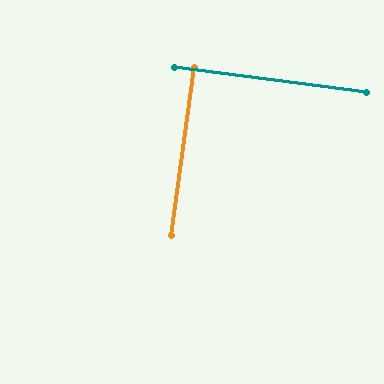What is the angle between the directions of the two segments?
Approximately 90 degrees.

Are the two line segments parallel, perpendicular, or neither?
Perpendicular — they meet at approximately 90°.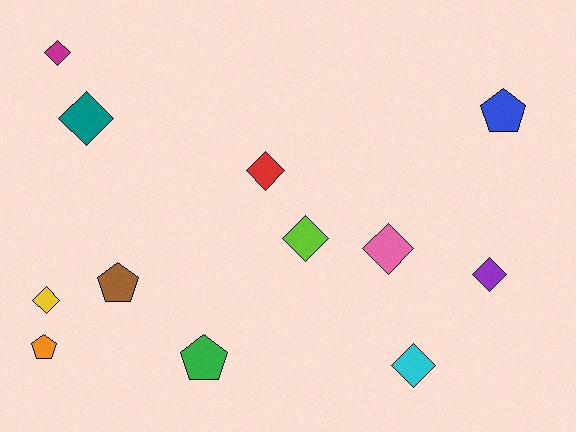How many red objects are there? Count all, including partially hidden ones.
There is 1 red object.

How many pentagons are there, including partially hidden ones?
There are 4 pentagons.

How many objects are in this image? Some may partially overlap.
There are 12 objects.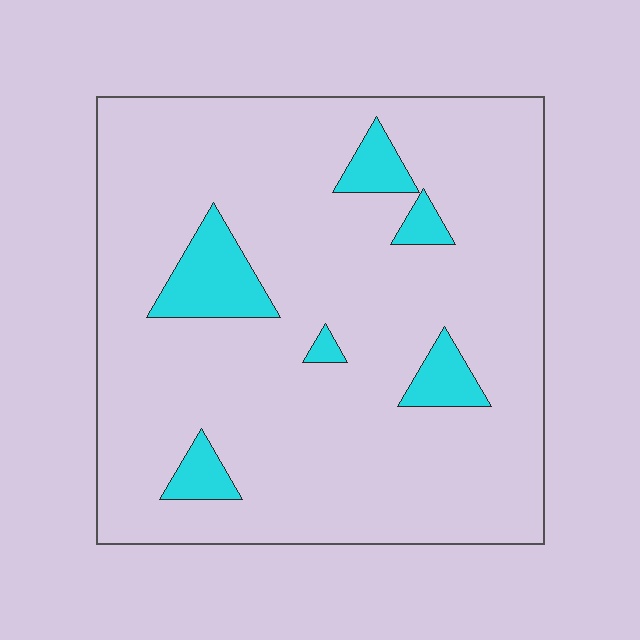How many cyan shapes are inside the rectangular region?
6.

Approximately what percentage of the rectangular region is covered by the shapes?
Approximately 10%.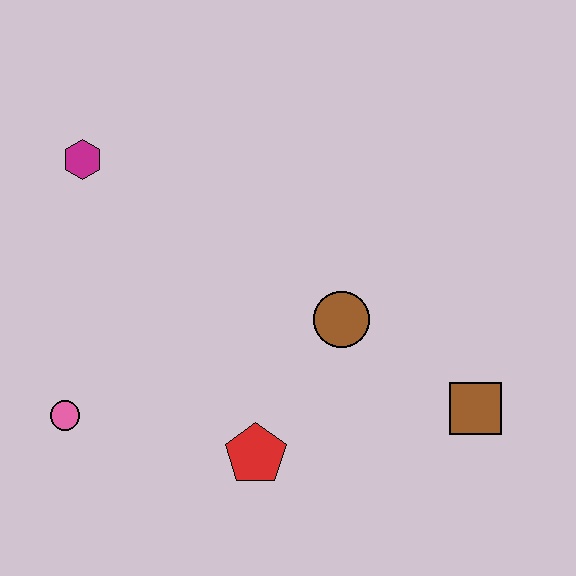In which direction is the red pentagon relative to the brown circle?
The red pentagon is below the brown circle.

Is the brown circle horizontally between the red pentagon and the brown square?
Yes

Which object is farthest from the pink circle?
The brown square is farthest from the pink circle.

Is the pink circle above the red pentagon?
Yes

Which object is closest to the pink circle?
The red pentagon is closest to the pink circle.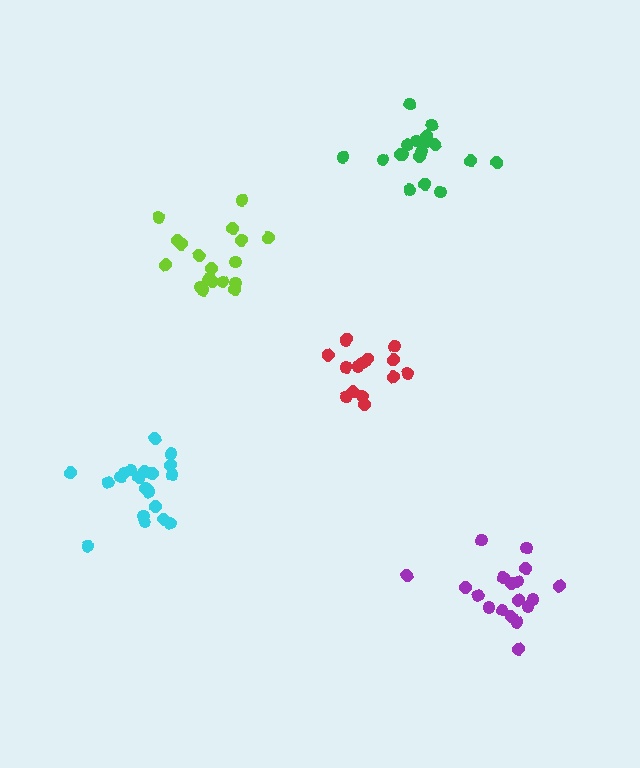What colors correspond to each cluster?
The clusters are colored: cyan, purple, red, green, lime.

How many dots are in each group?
Group 1: 20 dots, Group 2: 18 dots, Group 3: 15 dots, Group 4: 18 dots, Group 5: 18 dots (89 total).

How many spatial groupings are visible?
There are 5 spatial groupings.